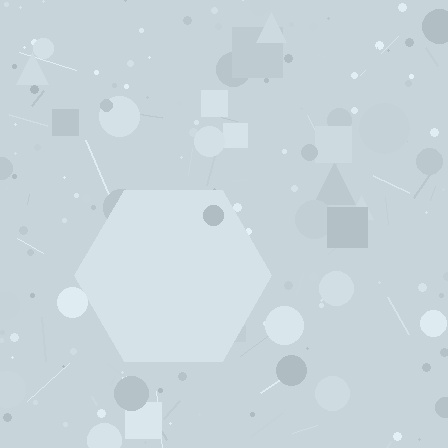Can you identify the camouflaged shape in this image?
The camouflaged shape is a hexagon.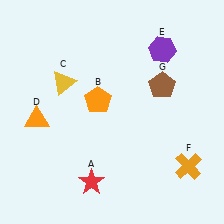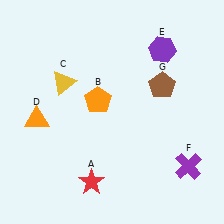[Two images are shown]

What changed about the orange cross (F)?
In Image 1, F is orange. In Image 2, it changed to purple.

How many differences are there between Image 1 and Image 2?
There is 1 difference between the two images.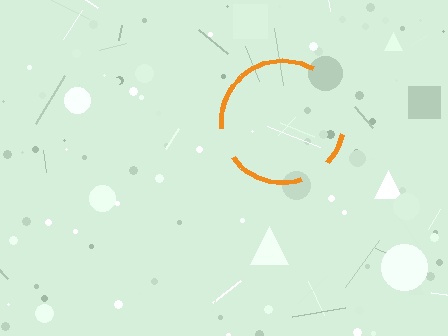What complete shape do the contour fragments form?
The contour fragments form a circle.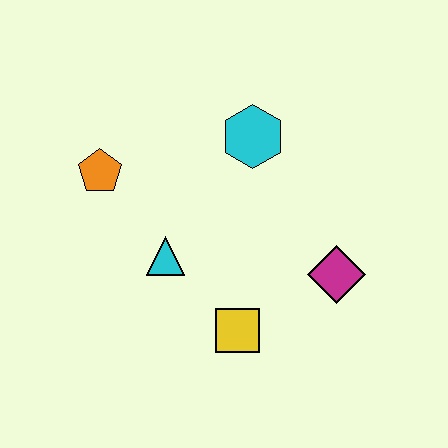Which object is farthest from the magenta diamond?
The orange pentagon is farthest from the magenta diamond.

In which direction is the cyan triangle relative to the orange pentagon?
The cyan triangle is below the orange pentagon.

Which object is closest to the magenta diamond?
The yellow square is closest to the magenta diamond.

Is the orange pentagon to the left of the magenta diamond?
Yes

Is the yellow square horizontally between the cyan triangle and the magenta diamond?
Yes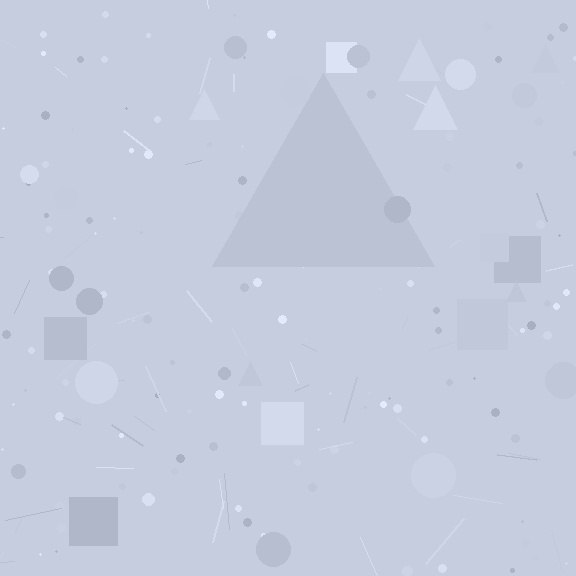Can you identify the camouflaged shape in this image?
The camouflaged shape is a triangle.